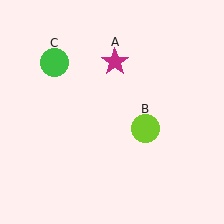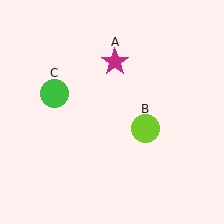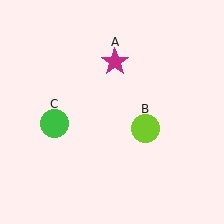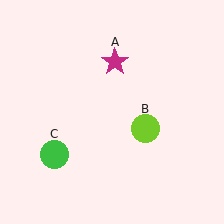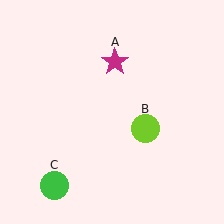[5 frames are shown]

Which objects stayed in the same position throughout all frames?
Magenta star (object A) and lime circle (object B) remained stationary.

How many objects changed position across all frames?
1 object changed position: green circle (object C).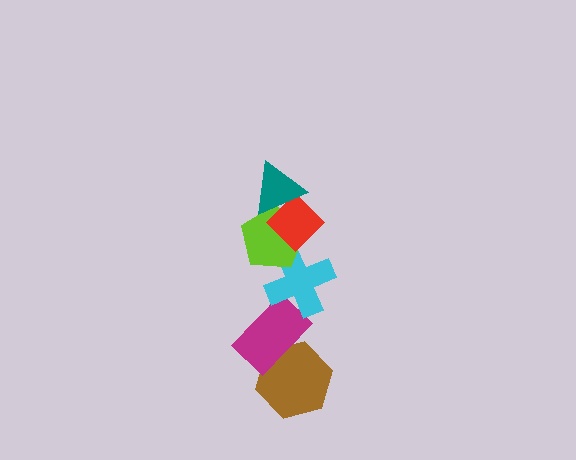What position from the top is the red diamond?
The red diamond is 2nd from the top.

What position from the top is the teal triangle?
The teal triangle is 1st from the top.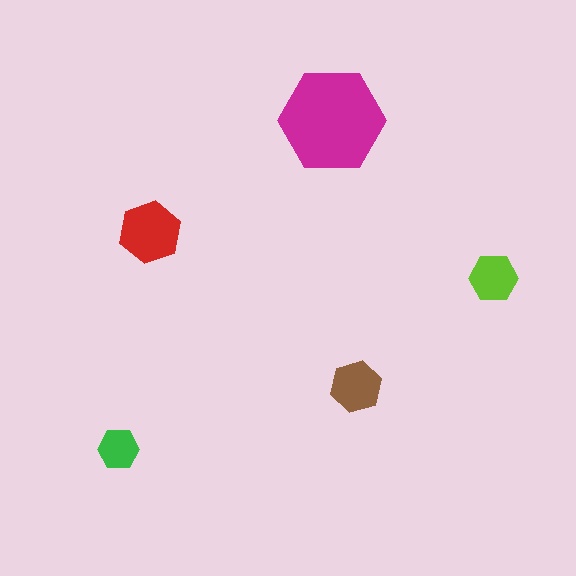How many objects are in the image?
There are 5 objects in the image.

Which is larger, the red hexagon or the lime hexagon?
The red one.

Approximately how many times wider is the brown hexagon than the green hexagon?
About 1.5 times wider.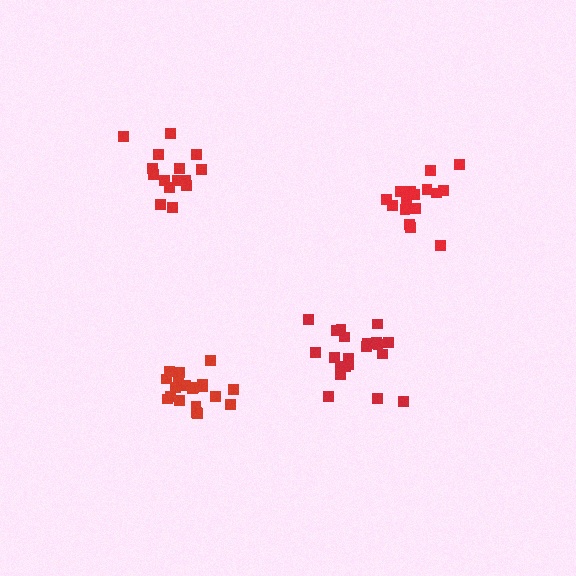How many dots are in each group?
Group 1: 15 dots, Group 2: 20 dots, Group 3: 16 dots, Group 4: 21 dots (72 total).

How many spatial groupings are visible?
There are 4 spatial groupings.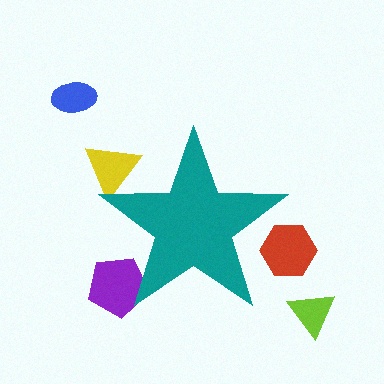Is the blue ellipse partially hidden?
No, the blue ellipse is fully visible.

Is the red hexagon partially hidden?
Yes, the red hexagon is partially hidden behind the teal star.